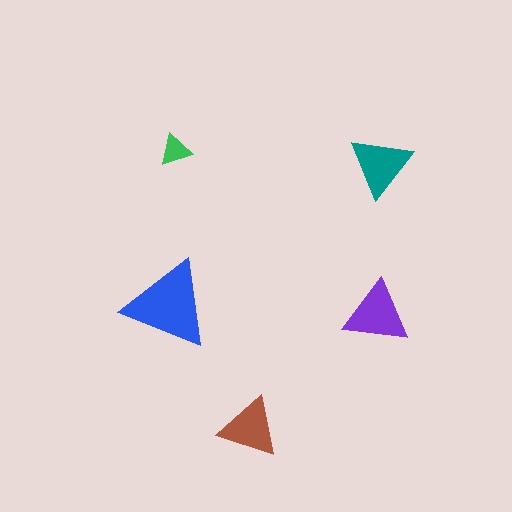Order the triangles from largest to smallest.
the blue one, the purple one, the teal one, the brown one, the green one.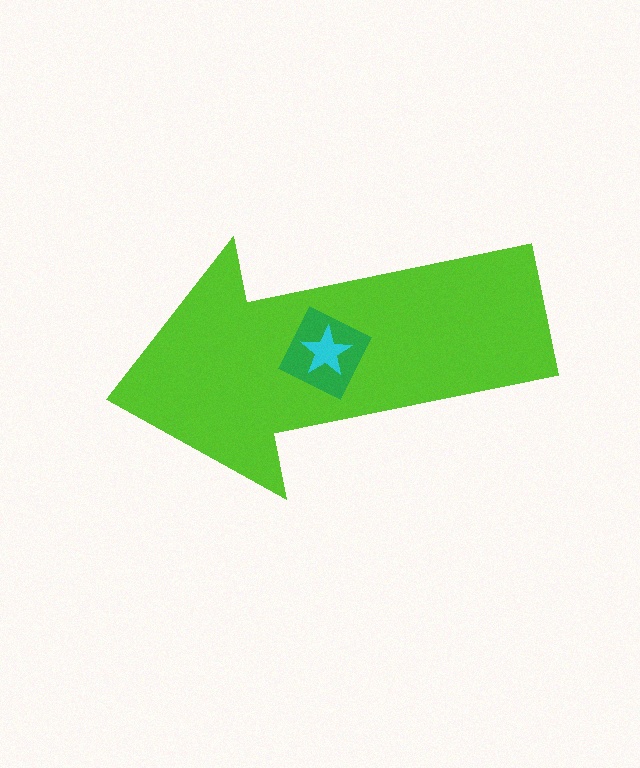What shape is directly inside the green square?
The cyan star.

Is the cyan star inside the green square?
Yes.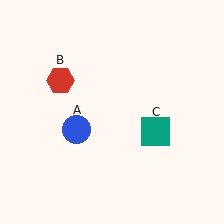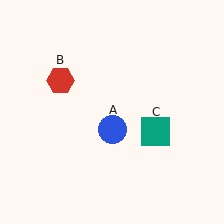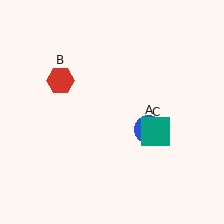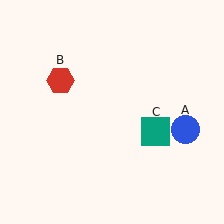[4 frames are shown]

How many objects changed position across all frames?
1 object changed position: blue circle (object A).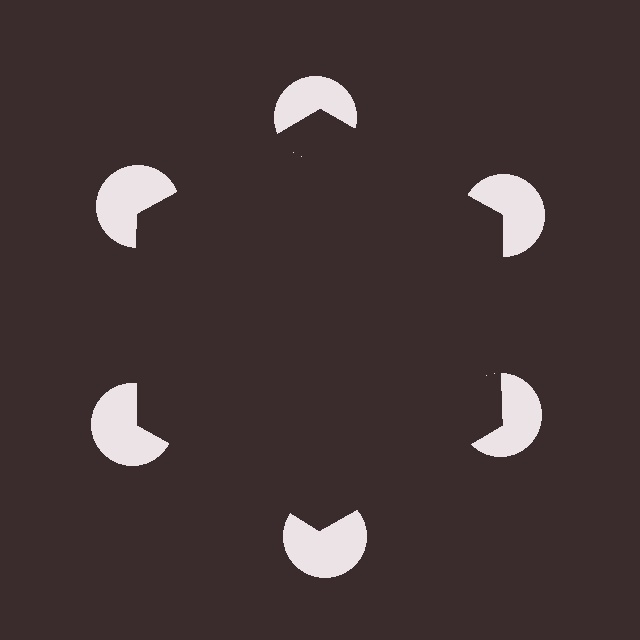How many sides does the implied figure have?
6 sides.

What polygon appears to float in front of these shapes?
An illusory hexagon — its edges are inferred from the aligned wedge cuts in the pac-man discs, not physically drawn.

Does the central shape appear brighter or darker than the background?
It typically appears slightly darker than the background, even though no actual brightness change is drawn.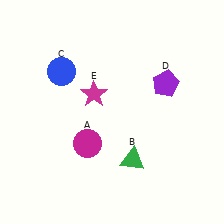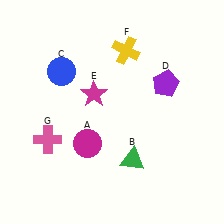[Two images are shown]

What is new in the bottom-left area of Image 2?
A pink cross (G) was added in the bottom-left area of Image 2.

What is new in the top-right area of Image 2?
A yellow cross (F) was added in the top-right area of Image 2.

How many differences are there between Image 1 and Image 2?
There are 2 differences between the two images.